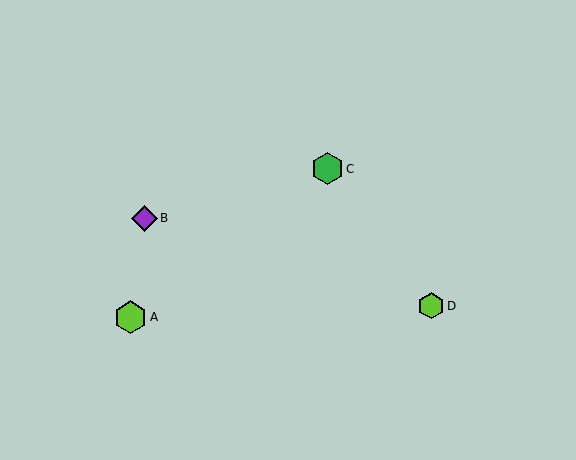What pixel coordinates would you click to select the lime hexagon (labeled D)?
Click at (431, 306) to select the lime hexagon D.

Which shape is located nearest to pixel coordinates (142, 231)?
The purple diamond (labeled B) at (145, 218) is nearest to that location.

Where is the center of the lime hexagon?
The center of the lime hexagon is at (130, 317).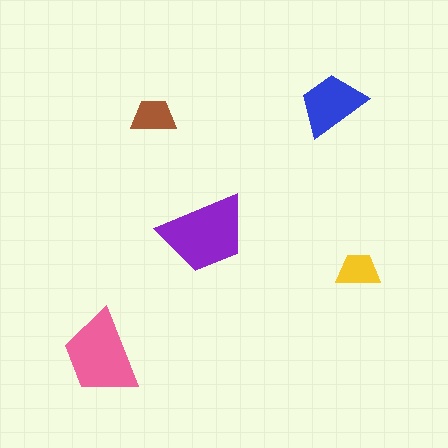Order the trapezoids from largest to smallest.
the purple one, the pink one, the blue one, the brown one, the yellow one.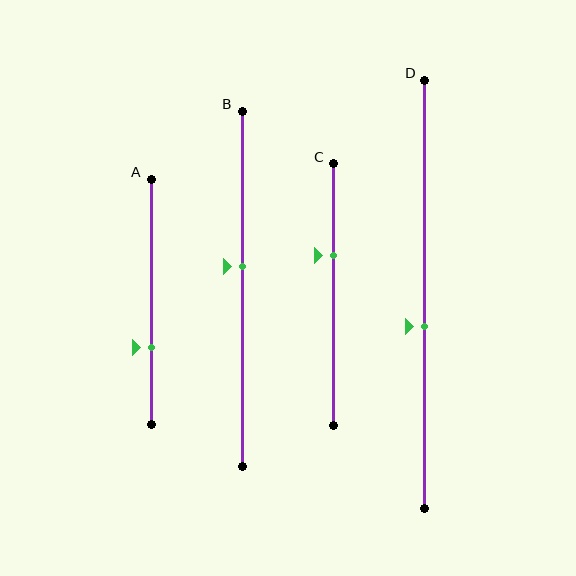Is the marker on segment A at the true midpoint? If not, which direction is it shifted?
No, the marker on segment A is shifted downward by about 19% of the segment length.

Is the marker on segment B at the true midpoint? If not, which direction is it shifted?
No, the marker on segment B is shifted upward by about 6% of the segment length.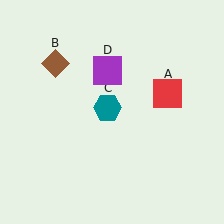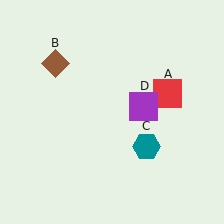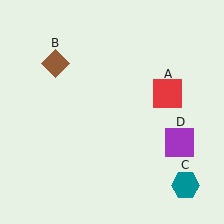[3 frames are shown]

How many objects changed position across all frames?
2 objects changed position: teal hexagon (object C), purple square (object D).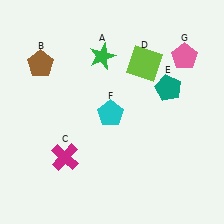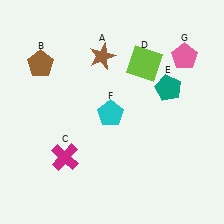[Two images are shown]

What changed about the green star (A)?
In Image 1, A is green. In Image 2, it changed to brown.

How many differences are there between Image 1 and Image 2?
There is 1 difference between the two images.